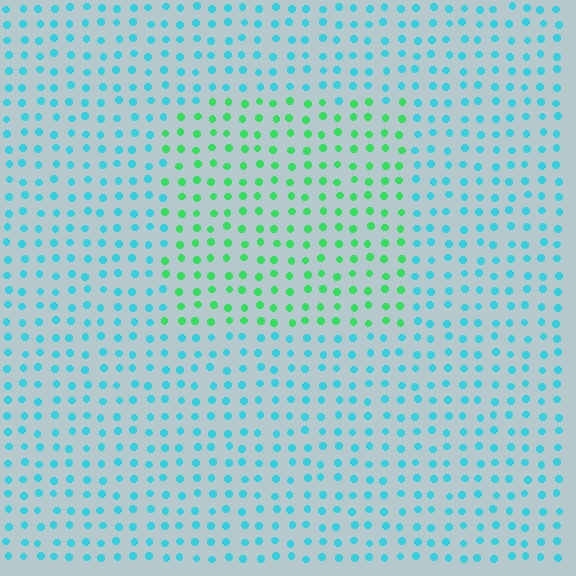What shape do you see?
I see a rectangle.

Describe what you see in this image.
The image is filled with small cyan elements in a uniform arrangement. A rectangle-shaped region is visible where the elements are tinted to a slightly different hue, forming a subtle color boundary.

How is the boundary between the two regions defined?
The boundary is defined purely by a slight shift in hue (about 51 degrees). Spacing, size, and orientation are identical on both sides.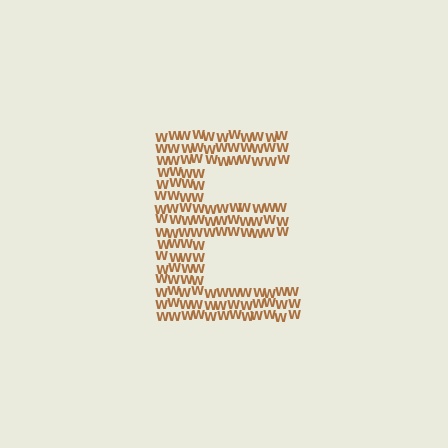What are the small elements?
The small elements are letter W's.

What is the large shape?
The large shape is the letter E.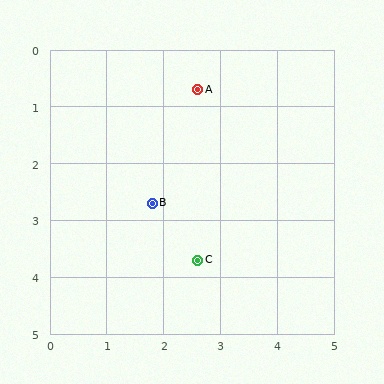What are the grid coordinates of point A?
Point A is at approximately (2.6, 0.7).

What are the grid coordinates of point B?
Point B is at approximately (1.8, 2.7).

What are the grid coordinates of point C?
Point C is at approximately (2.6, 3.7).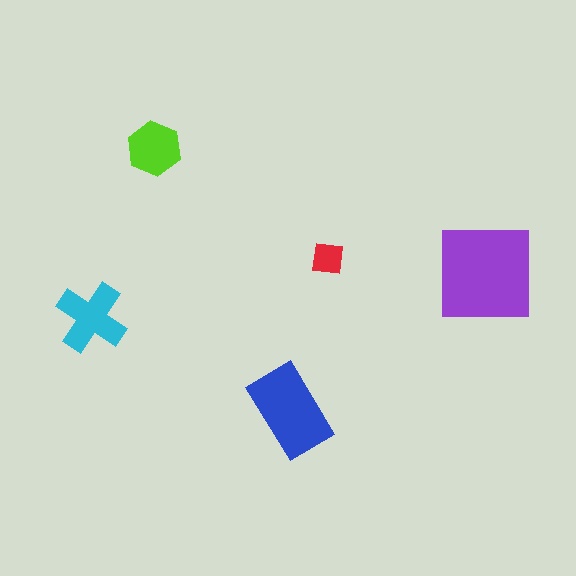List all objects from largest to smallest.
The purple square, the blue rectangle, the cyan cross, the lime hexagon, the red square.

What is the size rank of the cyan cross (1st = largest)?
3rd.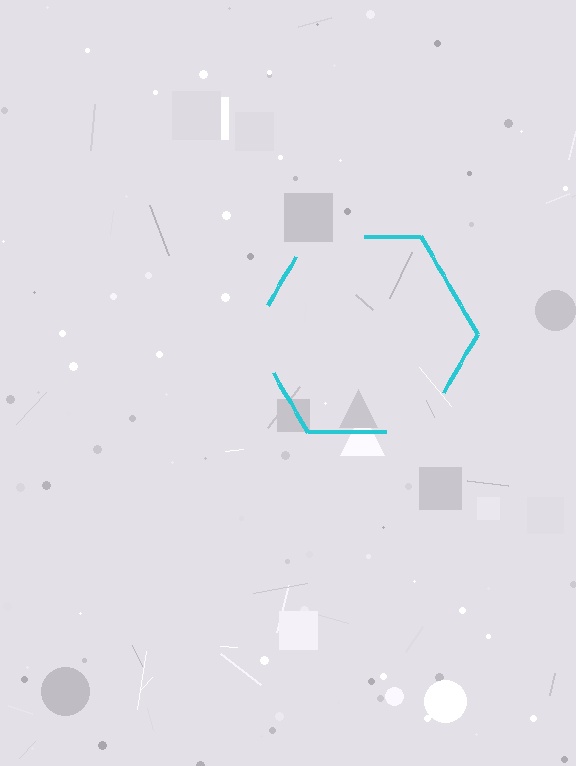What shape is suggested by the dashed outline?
The dashed outline suggests a hexagon.